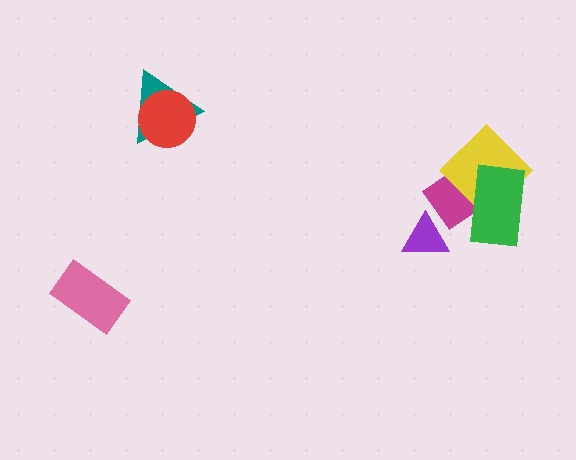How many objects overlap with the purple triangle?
1 object overlaps with the purple triangle.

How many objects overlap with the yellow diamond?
2 objects overlap with the yellow diamond.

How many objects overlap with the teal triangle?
1 object overlaps with the teal triangle.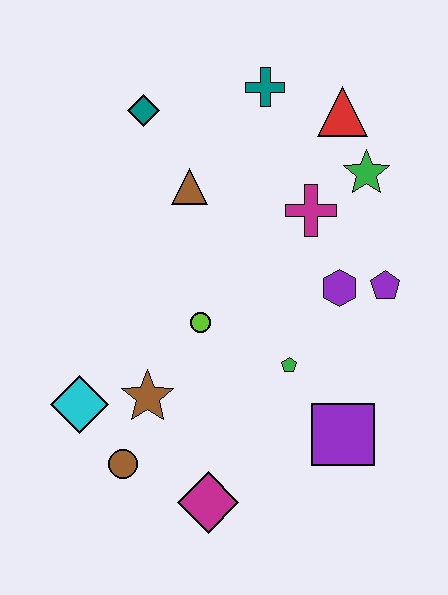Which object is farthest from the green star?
The brown circle is farthest from the green star.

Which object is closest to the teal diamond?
The brown triangle is closest to the teal diamond.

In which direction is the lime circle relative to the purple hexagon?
The lime circle is to the left of the purple hexagon.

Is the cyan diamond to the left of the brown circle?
Yes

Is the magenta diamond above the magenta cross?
No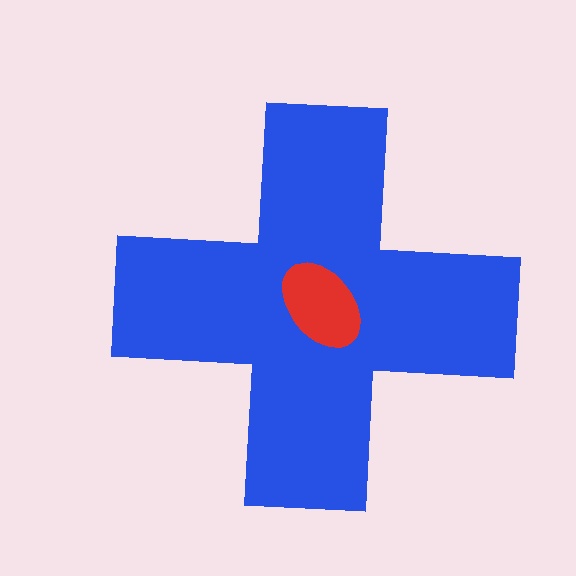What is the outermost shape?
The blue cross.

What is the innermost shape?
The red ellipse.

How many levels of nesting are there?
2.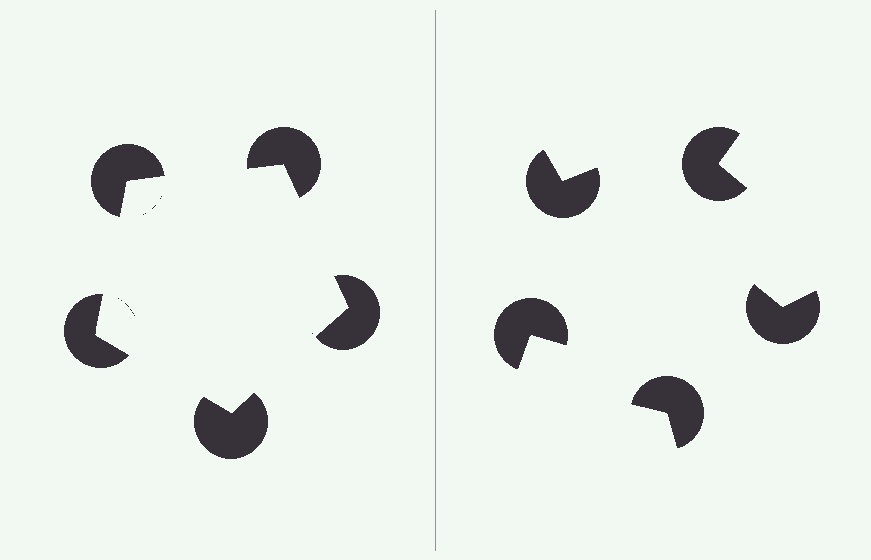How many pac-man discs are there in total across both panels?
10 — 5 on each side.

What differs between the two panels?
The pac-man discs are positioned identically on both sides; only the wedge orientations differ. On the left they align to a pentagon; on the right they are misaligned.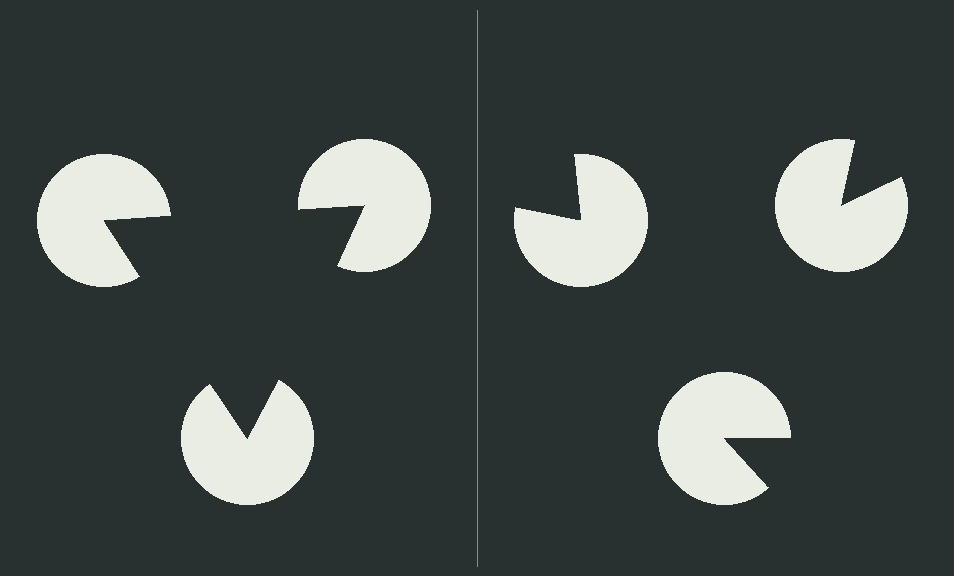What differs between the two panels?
The pac-man discs are positioned identically on both sides; only the wedge orientations differ. On the left they align to a triangle; on the right they are misaligned.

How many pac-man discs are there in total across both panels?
6 — 3 on each side.